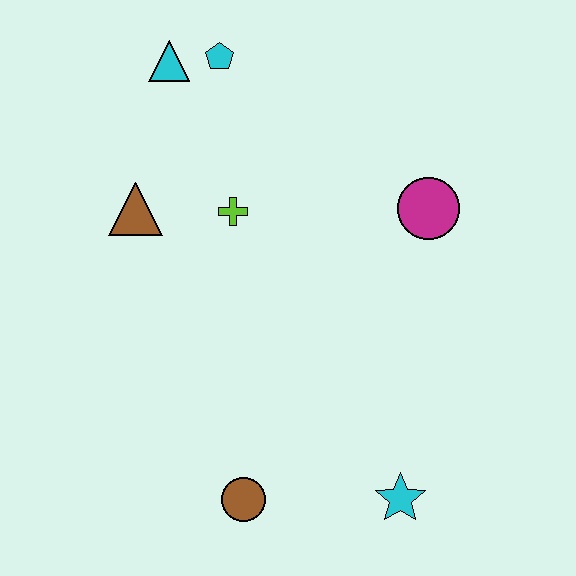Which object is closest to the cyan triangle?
The cyan pentagon is closest to the cyan triangle.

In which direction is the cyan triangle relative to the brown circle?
The cyan triangle is above the brown circle.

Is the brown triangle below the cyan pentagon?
Yes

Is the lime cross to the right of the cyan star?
No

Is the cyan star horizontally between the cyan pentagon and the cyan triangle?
No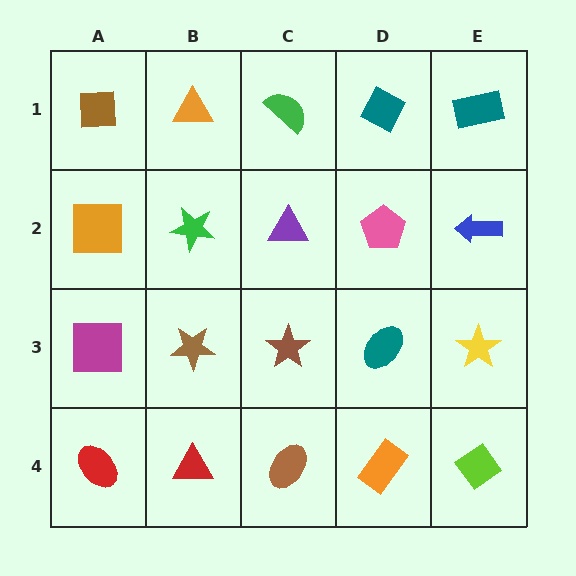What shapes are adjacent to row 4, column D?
A teal ellipse (row 3, column D), a brown ellipse (row 4, column C), a lime diamond (row 4, column E).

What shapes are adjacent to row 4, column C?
A brown star (row 3, column C), a red triangle (row 4, column B), an orange rectangle (row 4, column D).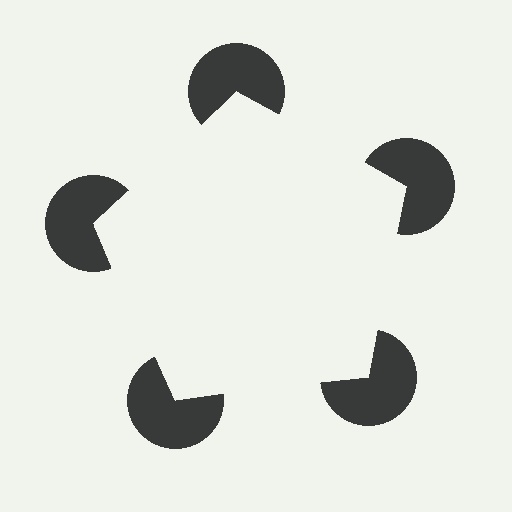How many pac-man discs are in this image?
There are 5 — one at each vertex of the illusory pentagon.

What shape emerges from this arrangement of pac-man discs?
An illusory pentagon — its edges are inferred from the aligned wedge cuts in the pac-man discs, not physically drawn.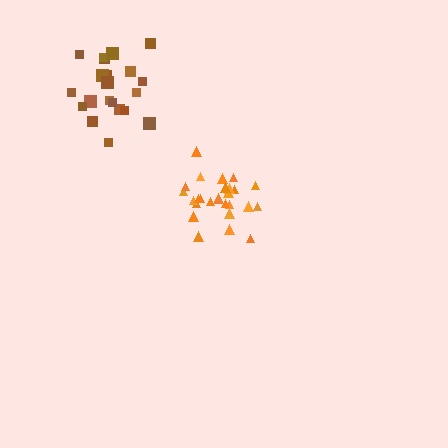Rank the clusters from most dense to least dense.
orange, brown.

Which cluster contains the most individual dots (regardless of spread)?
Orange (26).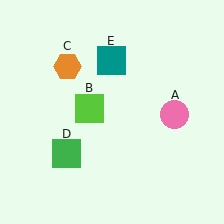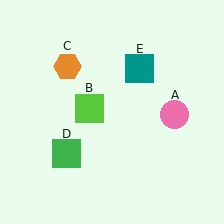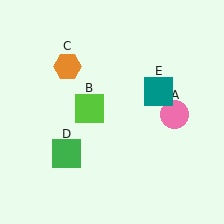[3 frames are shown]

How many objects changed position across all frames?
1 object changed position: teal square (object E).